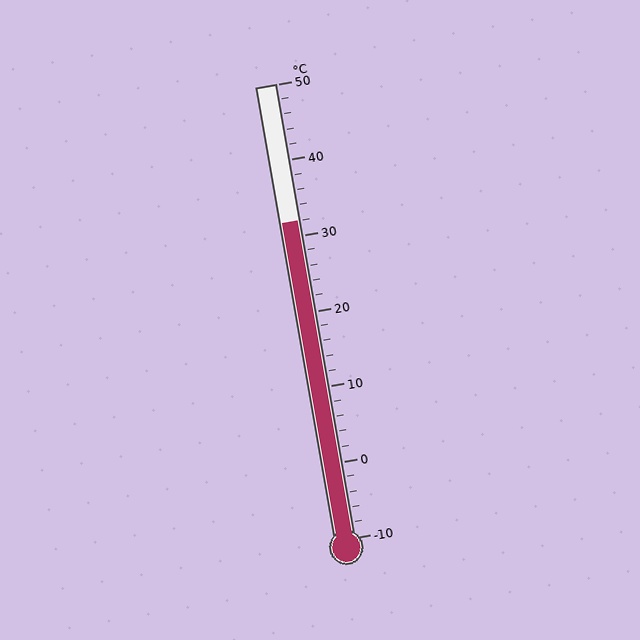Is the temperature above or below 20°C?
The temperature is above 20°C.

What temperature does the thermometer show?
The thermometer shows approximately 32°C.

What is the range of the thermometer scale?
The thermometer scale ranges from -10°C to 50°C.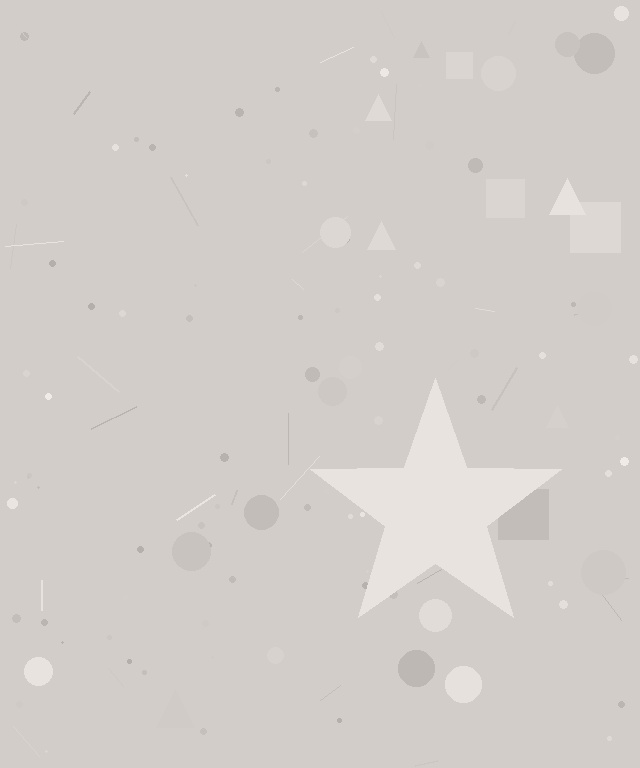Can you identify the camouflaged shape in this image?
The camouflaged shape is a star.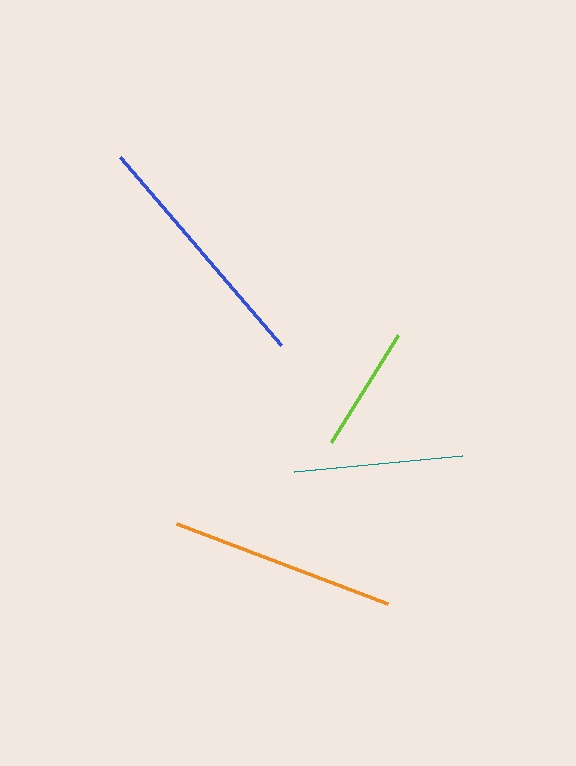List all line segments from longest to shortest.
From longest to shortest: blue, orange, teal, lime.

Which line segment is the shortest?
The lime line is the shortest at approximately 125 pixels.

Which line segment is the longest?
The blue line is the longest at approximately 247 pixels.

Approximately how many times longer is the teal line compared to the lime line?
The teal line is approximately 1.3 times the length of the lime line.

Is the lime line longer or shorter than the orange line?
The orange line is longer than the lime line.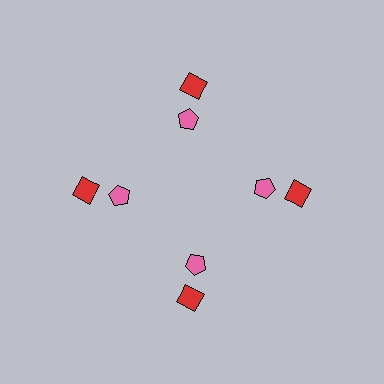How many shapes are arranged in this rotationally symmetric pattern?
There are 8 shapes, arranged in 4 groups of 2.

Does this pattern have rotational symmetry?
Yes, this pattern has 4-fold rotational symmetry. It looks the same after rotating 90 degrees around the center.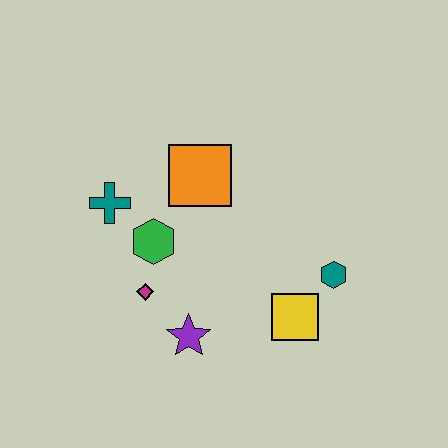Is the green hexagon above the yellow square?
Yes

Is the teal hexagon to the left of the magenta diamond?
No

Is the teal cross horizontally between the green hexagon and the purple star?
No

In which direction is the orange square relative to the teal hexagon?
The orange square is to the left of the teal hexagon.